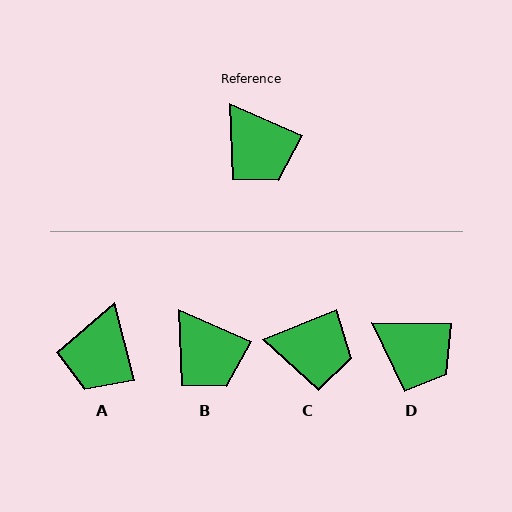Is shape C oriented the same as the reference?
No, it is off by about 46 degrees.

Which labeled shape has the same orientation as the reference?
B.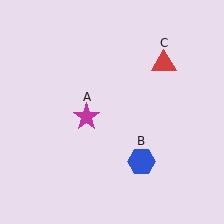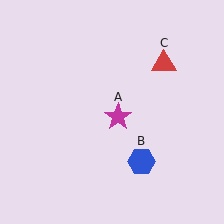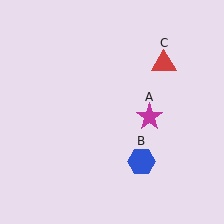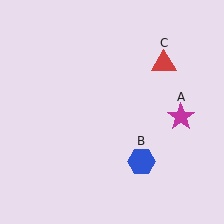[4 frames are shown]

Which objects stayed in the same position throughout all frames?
Blue hexagon (object B) and red triangle (object C) remained stationary.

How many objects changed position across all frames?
1 object changed position: magenta star (object A).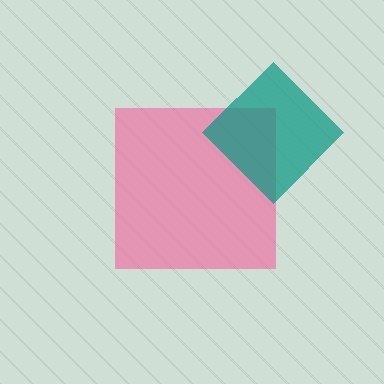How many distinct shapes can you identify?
There are 2 distinct shapes: a pink square, a teal diamond.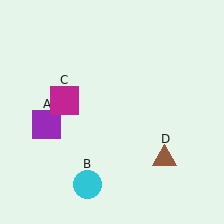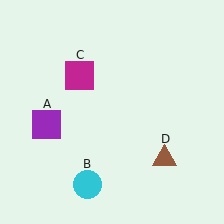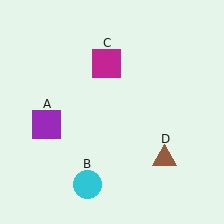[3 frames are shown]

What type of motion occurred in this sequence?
The magenta square (object C) rotated clockwise around the center of the scene.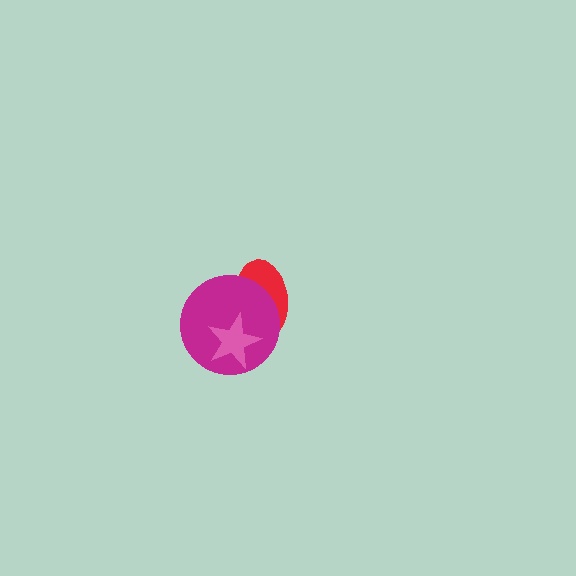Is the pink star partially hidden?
No, no other shape covers it.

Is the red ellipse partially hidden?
Yes, it is partially covered by another shape.